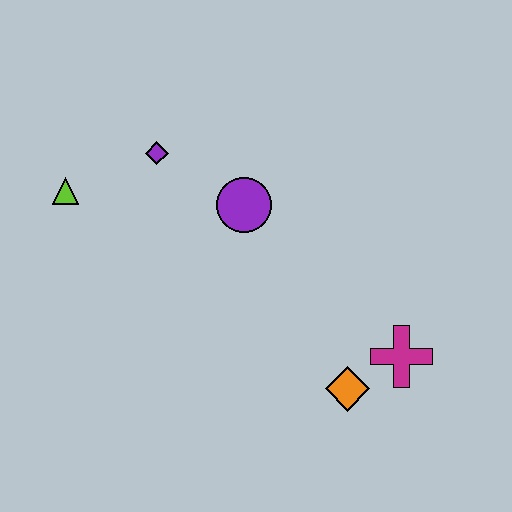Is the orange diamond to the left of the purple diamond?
No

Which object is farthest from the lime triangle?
The magenta cross is farthest from the lime triangle.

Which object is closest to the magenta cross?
The orange diamond is closest to the magenta cross.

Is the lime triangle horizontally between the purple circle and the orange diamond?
No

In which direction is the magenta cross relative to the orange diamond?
The magenta cross is to the right of the orange diamond.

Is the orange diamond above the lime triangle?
No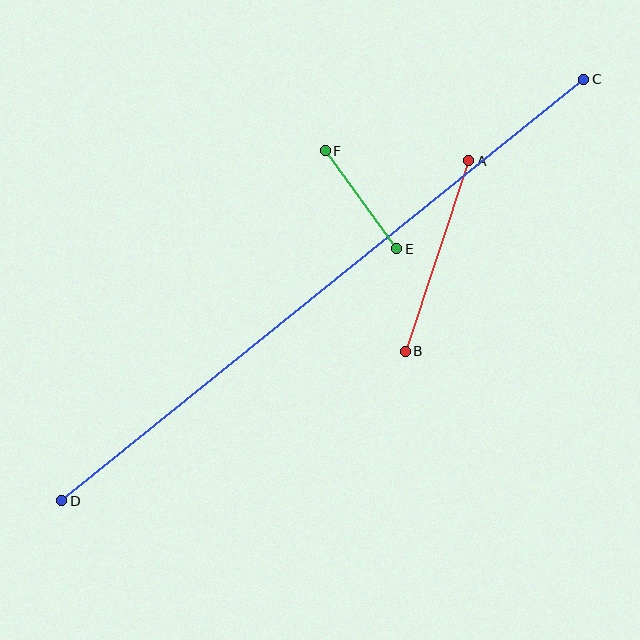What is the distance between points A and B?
The distance is approximately 200 pixels.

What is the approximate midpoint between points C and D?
The midpoint is at approximately (323, 290) pixels.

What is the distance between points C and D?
The distance is approximately 671 pixels.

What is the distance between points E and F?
The distance is approximately 121 pixels.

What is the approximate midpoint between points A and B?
The midpoint is at approximately (437, 256) pixels.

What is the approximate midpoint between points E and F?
The midpoint is at approximately (361, 200) pixels.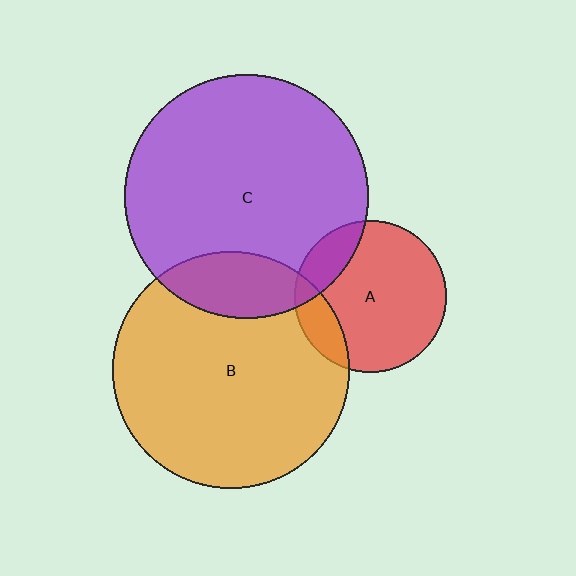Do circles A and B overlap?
Yes.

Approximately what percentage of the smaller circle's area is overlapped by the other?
Approximately 15%.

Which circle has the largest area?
Circle C (purple).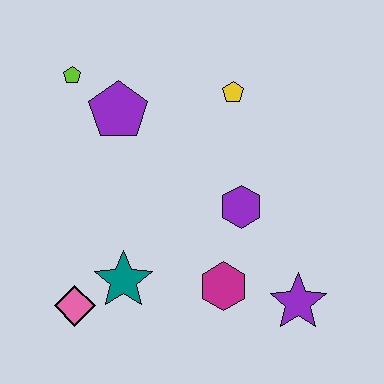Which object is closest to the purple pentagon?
The lime pentagon is closest to the purple pentagon.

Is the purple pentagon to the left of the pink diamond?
No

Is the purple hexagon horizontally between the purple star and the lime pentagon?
Yes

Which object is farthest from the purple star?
The lime pentagon is farthest from the purple star.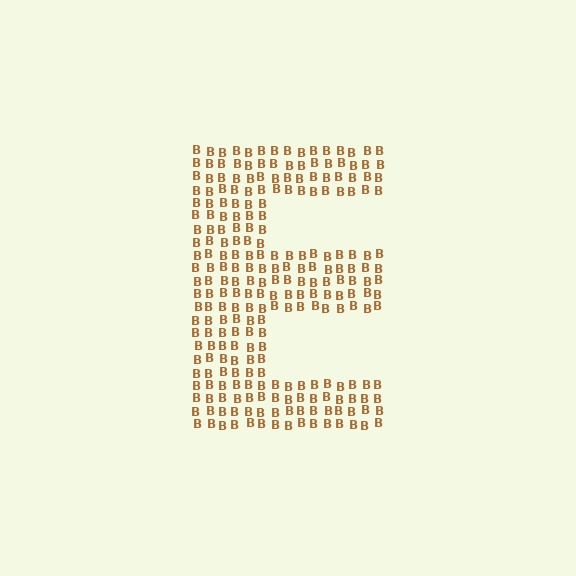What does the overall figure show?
The overall figure shows the letter E.